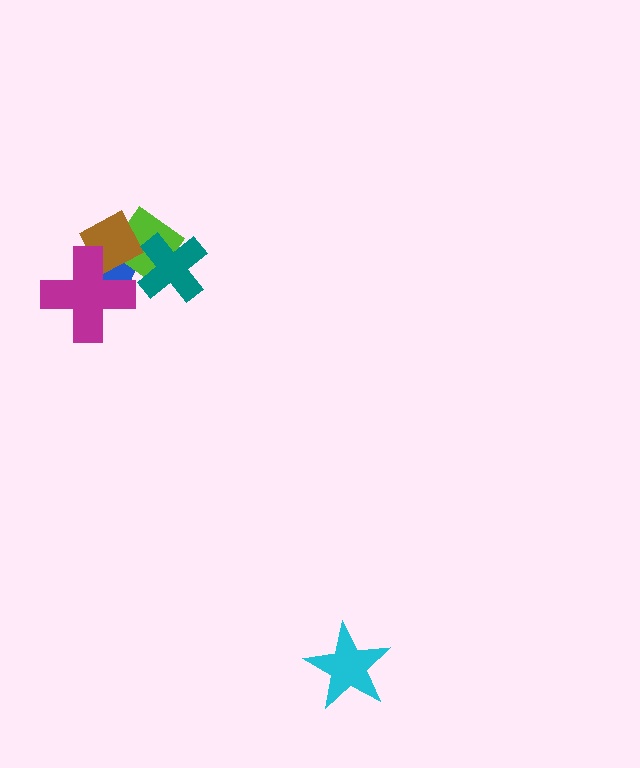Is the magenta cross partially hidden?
No, no other shape covers it.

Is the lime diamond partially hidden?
Yes, it is partially covered by another shape.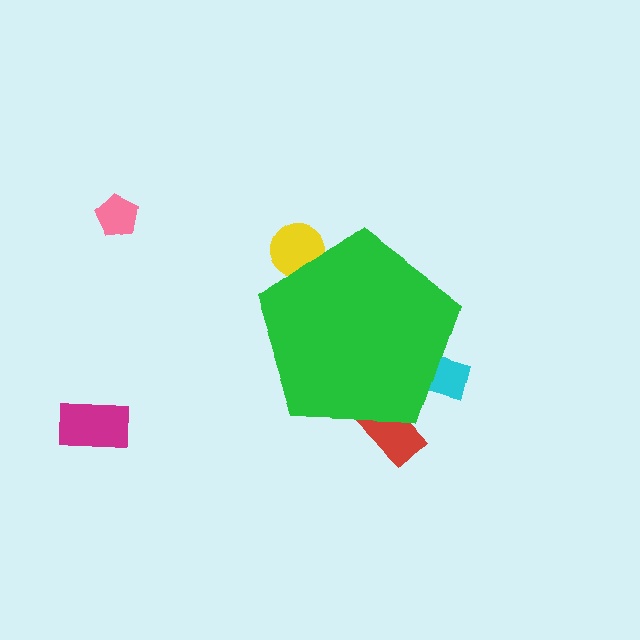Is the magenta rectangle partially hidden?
No, the magenta rectangle is fully visible.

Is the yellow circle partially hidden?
Yes, the yellow circle is partially hidden behind the green pentagon.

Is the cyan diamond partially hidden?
Yes, the cyan diamond is partially hidden behind the green pentagon.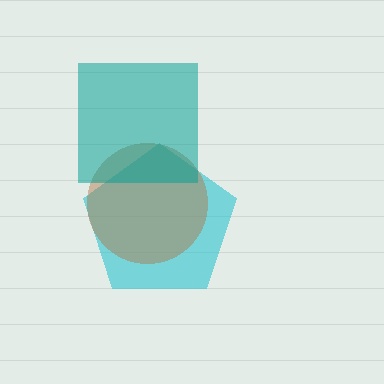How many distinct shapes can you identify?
There are 3 distinct shapes: a cyan pentagon, a brown circle, a teal square.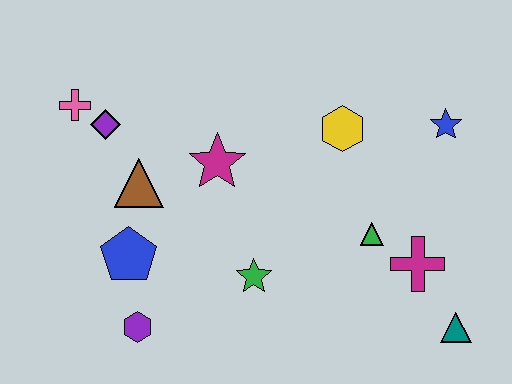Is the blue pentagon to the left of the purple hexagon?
Yes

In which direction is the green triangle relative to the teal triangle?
The green triangle is above the teal triangle.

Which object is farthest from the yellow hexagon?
The purple hexagon is farthest from the yellow hexagon.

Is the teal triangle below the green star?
Yes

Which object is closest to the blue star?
The yellow hexagon is closest to the blue star.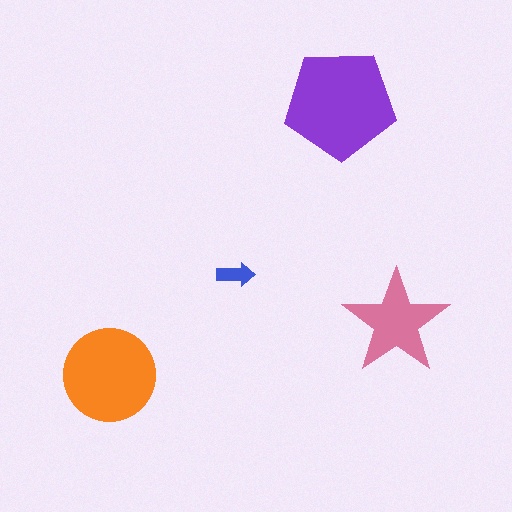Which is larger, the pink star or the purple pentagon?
The purple pentagon.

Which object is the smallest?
The blue arrow.